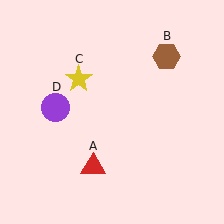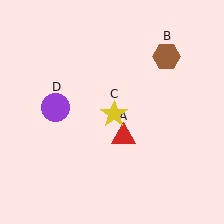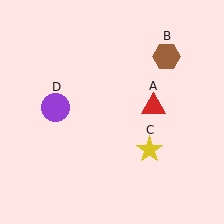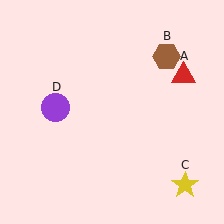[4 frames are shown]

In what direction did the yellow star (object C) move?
The yellow star (object C) moved down and to the right.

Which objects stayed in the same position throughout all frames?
Brown hexagon (object B) and purple circle (object D) remained stationary.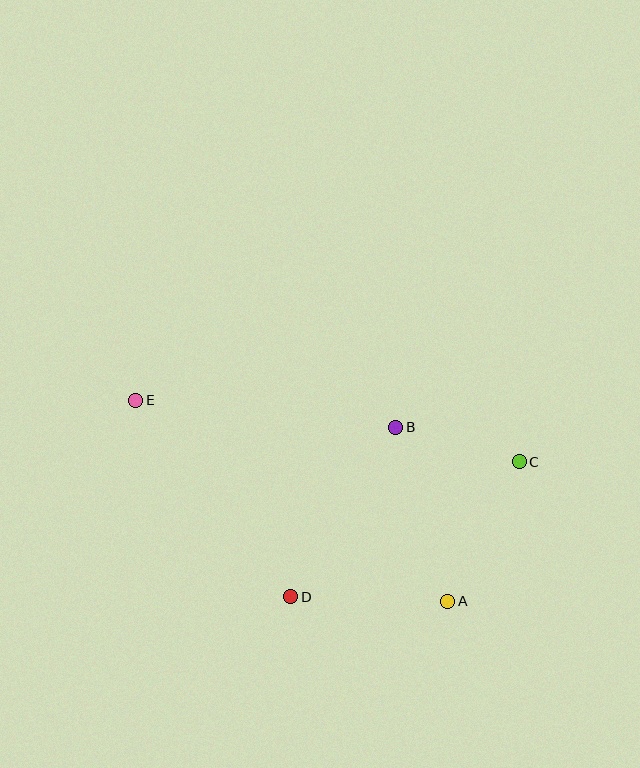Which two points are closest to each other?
Points B and C are closest to each other.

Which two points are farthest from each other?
Points C and E are farthest from each other.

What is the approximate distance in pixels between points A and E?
The distance between A and E is approximately 371 pixels.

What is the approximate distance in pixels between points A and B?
The distance between A and B is approximately 182 pixels.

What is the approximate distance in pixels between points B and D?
The distance between B and D is approximately 200 pixels.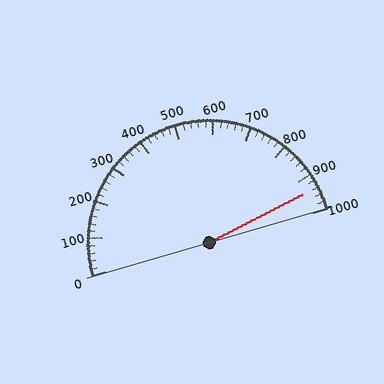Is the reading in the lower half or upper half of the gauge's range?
The reading is in the upper half of the range (0 to 1000).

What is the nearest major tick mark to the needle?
The nearest major tick mark is 900.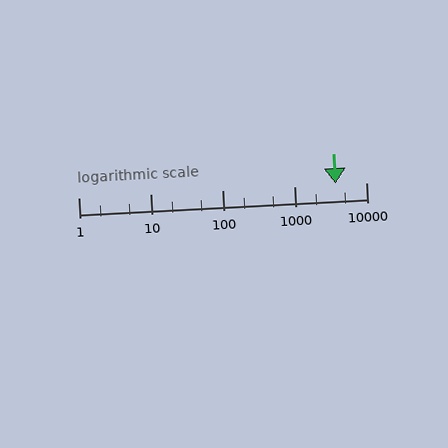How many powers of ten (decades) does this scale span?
The scale spans 4 decades, from 1 to 10000.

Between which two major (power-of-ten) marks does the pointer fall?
The pointer is between 1000 and 10000.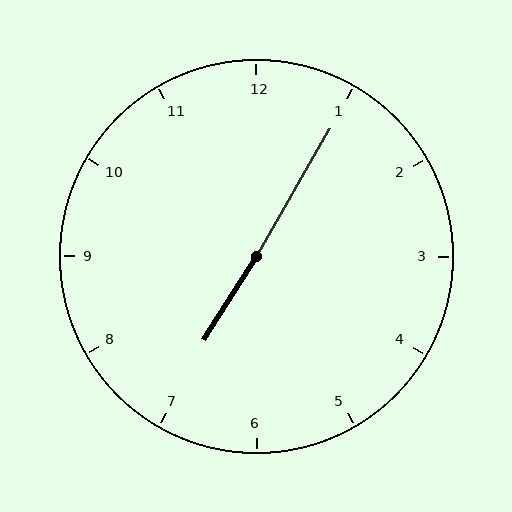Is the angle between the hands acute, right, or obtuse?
It is obtuse.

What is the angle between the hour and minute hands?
Approximately 178 degrees.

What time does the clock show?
7:05.